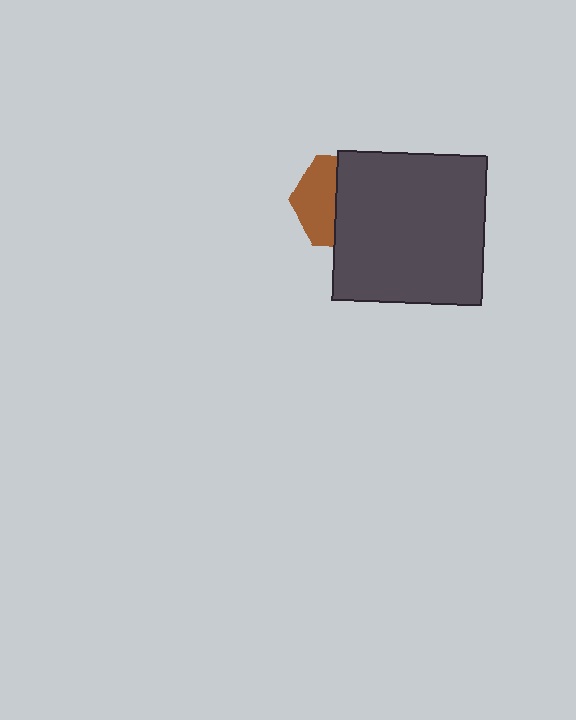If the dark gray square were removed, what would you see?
You would see the complete brown hexagon.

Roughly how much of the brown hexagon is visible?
A small part of it is visible (roughly 44%).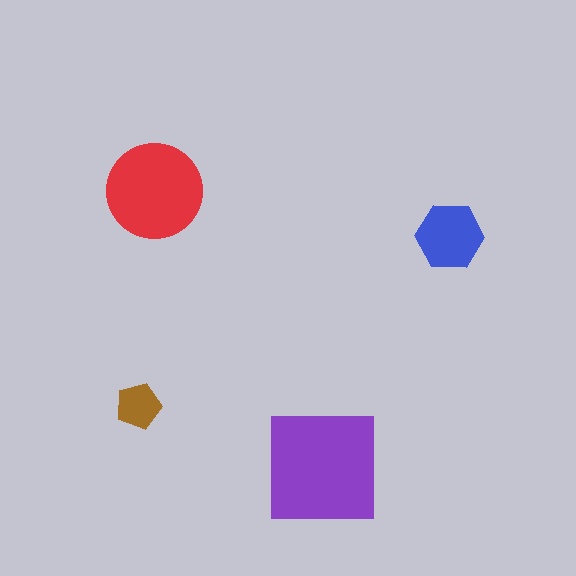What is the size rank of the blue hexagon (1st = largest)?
3rd.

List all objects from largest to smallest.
The purple square, the red circle, the blue hexagon, the brown pentagon.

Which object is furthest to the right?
The blue hexagon is rightmost.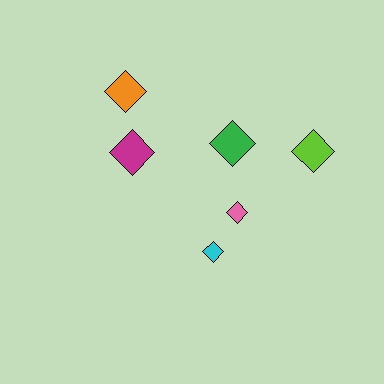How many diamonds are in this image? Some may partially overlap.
There are 6 diamonds.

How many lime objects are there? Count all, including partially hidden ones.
There is 1 lime object.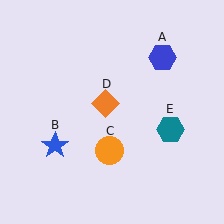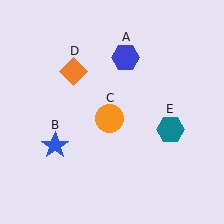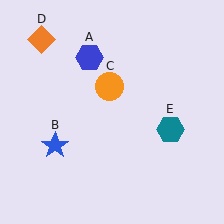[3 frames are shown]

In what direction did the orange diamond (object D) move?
The orange diamond (object D) moved up and to the left.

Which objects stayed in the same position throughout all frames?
Blue star (object B) and teal hexagon (object E) remained stationary.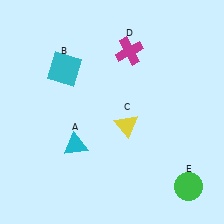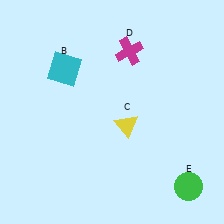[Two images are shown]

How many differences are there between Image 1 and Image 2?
There is 1 difference between the two images.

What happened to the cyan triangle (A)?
The cyan triangle (A) was removed in Image 2. It was in the bottom-left area of Image 1.